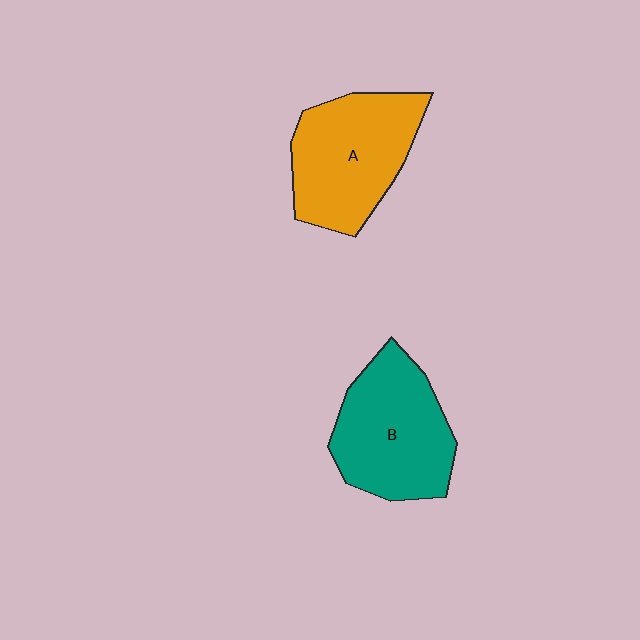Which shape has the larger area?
Shape B (teal).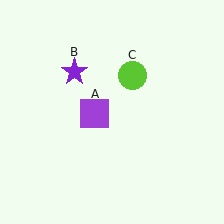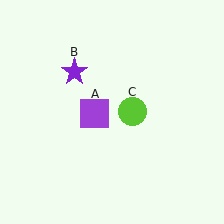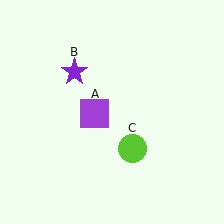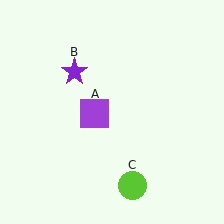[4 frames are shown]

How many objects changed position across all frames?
1 object changed position: lime circle (object C).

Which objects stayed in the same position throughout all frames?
Purple square (object A) and purple star (object B) remained stationary.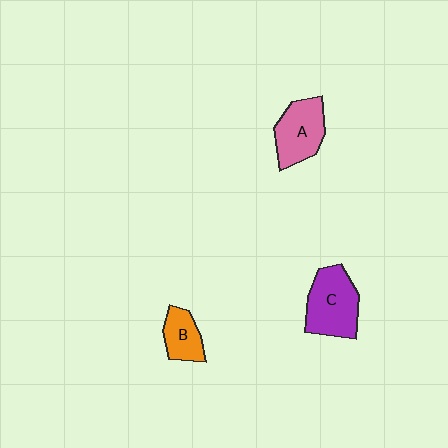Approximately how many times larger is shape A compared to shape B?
Approximately 1.5 times.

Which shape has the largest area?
Shape C (purple).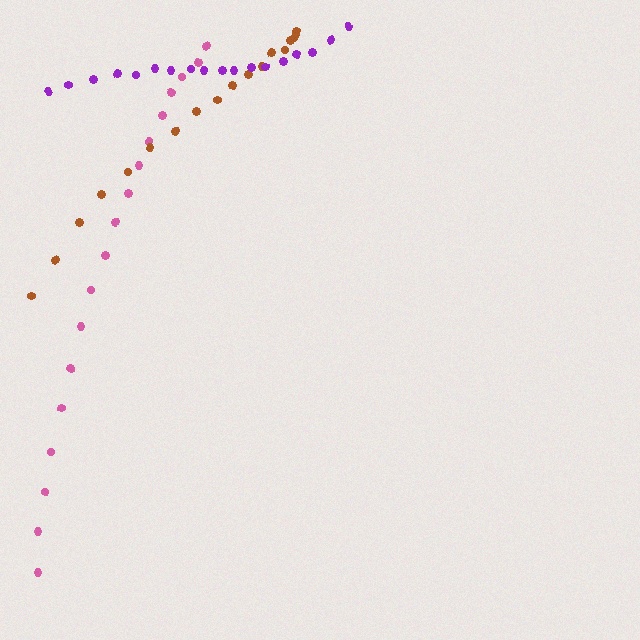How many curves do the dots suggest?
There are 3 distinct paths.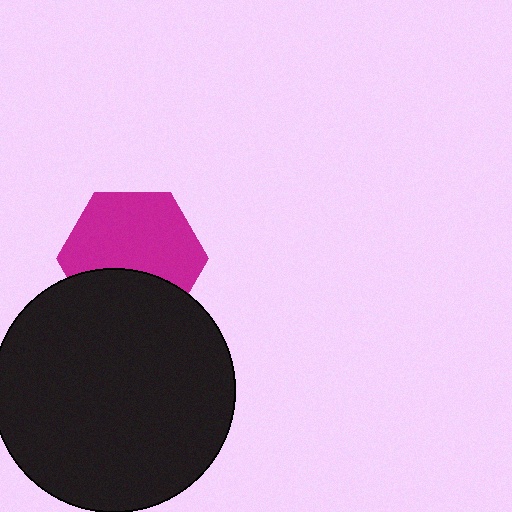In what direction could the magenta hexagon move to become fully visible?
The magenta hexagon could move up. That would shift it out from behind the black circle entirely.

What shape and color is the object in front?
The object in front is a black circle.